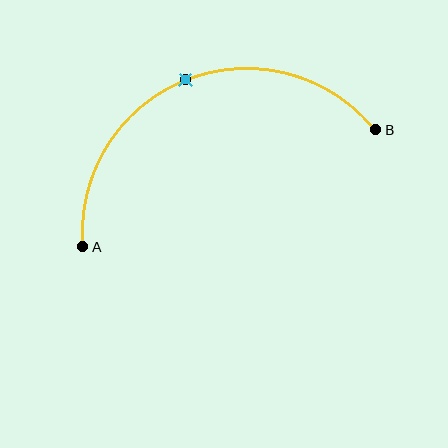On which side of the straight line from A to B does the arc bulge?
The arc bulges above the straight line connecting A and B.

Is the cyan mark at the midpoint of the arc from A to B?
Yes. The cyan mark lies on the arc at equal arc-length from both A and B — it is the arc midpoint.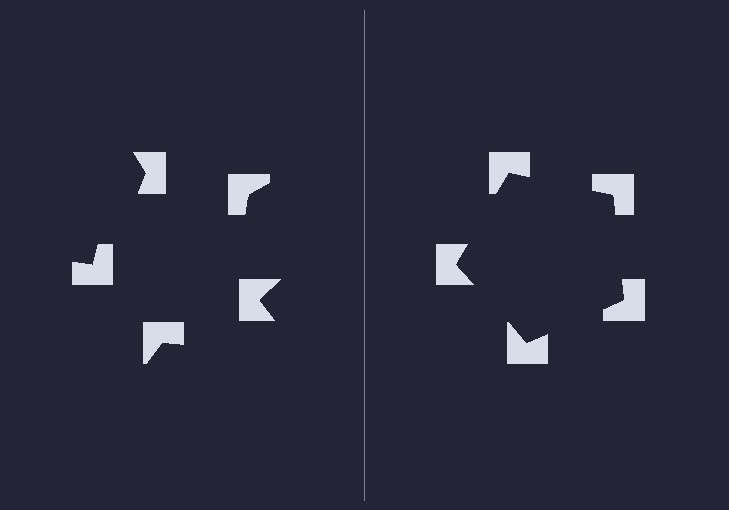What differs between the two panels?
The notched squares are positioned identically on both sides; only the wedge orientations differ. On the right they align to a pentagon; on the left they are misaligned.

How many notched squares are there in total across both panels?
10 — 5 on each side.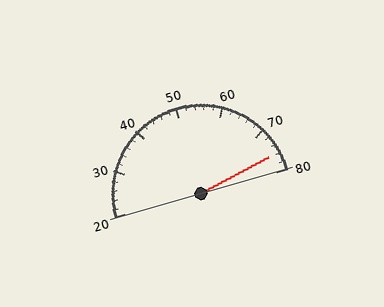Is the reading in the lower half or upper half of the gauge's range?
The reading is in the upper half of the range (20 to 80).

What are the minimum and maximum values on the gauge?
The gauge ranges from 20 to 80.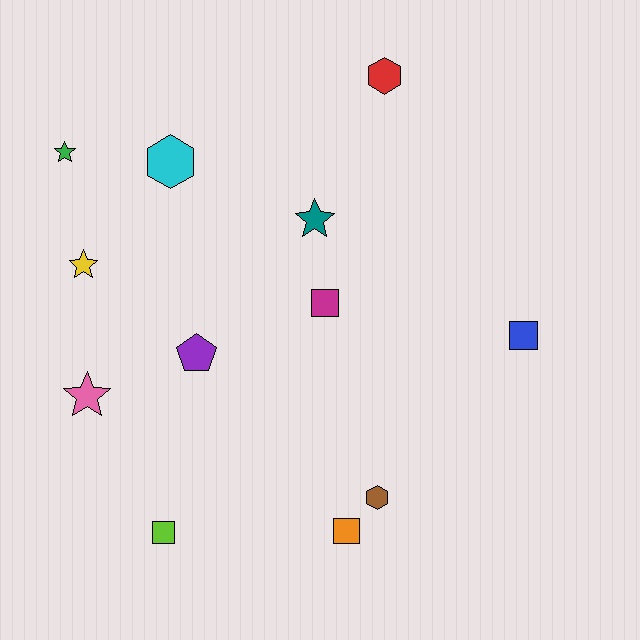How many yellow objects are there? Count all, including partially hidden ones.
There is 1 yellow object.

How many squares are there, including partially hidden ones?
There are 4 squares.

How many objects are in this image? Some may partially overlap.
There are 12 objects.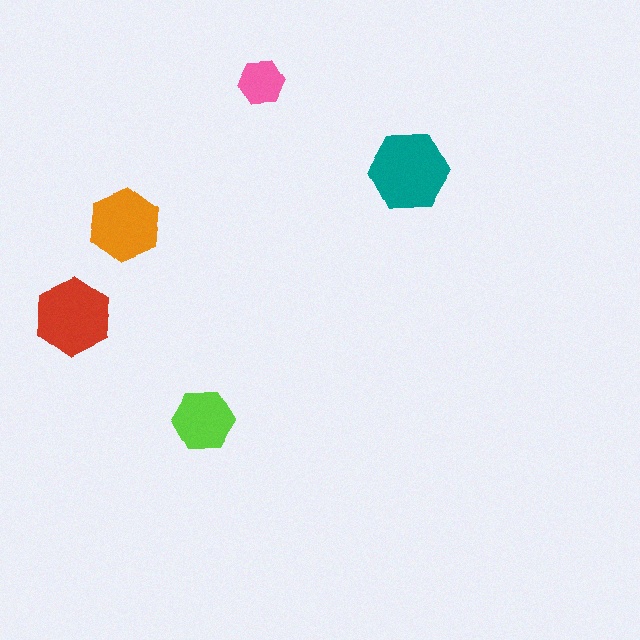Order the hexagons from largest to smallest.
the teal one, the red one, the orange one, the lime one, the pink one.